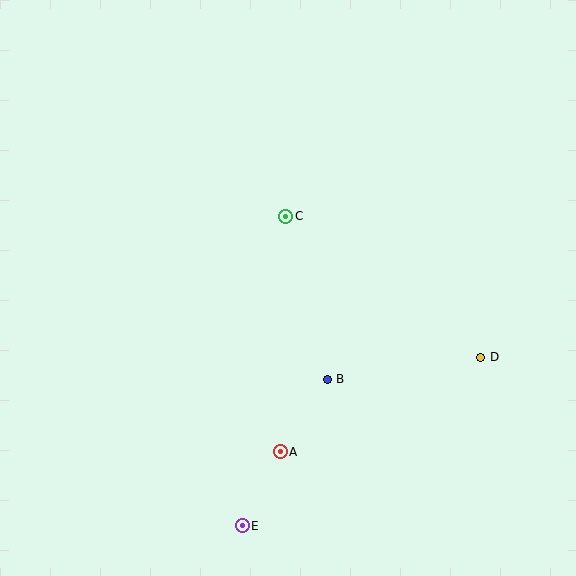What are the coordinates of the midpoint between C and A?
The midpoint between C and A is at (283, 334).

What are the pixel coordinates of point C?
Point C is at (286, 216).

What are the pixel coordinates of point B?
Point B is at (327, 379).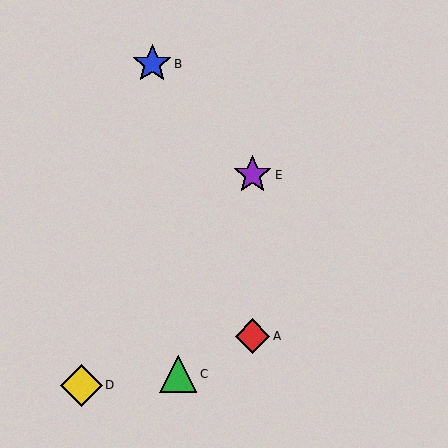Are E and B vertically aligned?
No, E is at x≈252 and B is at x≈152.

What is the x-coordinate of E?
Object E is at x≈252.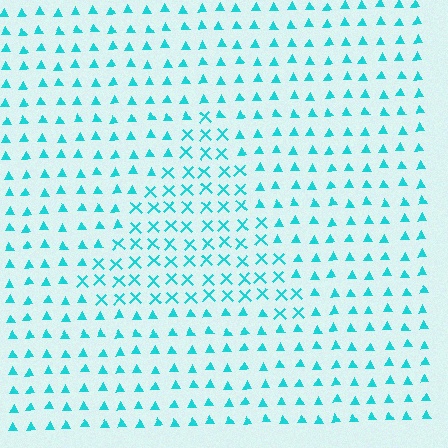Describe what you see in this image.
The image is filled with small cyan elements arranged in a uniform grid. A triangle-shaped region contains X marks, while the surrounding area contains triangles. The boundary is defined purely by the change in element shape.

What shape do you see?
I see a triangle.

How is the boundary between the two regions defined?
The boundary is defined by a change in element shape: X marks inside vs. triangles outside. All elements share the same color and spacing.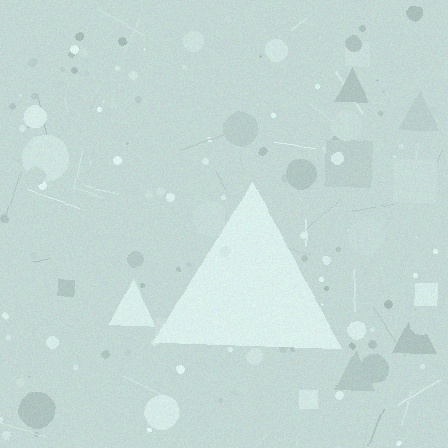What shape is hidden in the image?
A triangle is hidden in the image.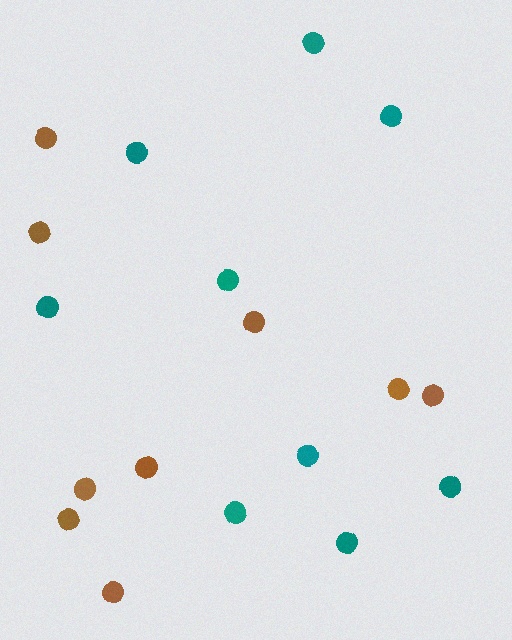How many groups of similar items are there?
There are 2 groups: one group of brown circles (9) and one group of teal circles (9).